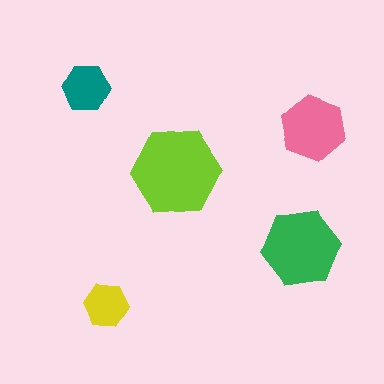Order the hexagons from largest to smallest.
the lime one, the green one, the pink one, the teal one, the yellow one.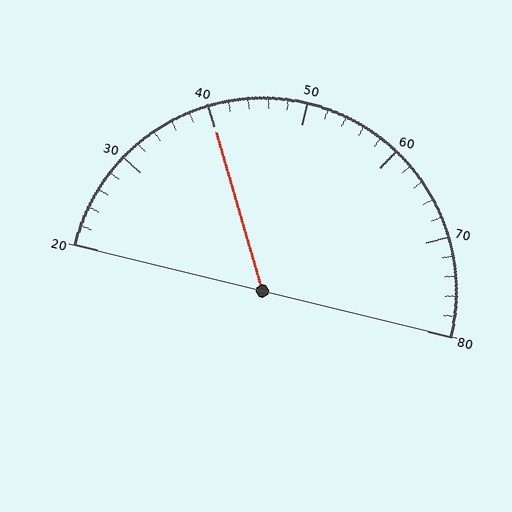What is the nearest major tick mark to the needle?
The nearest major tick mark is 40.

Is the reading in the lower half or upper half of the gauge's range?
The reading is in the lower half of the range (20 to 80).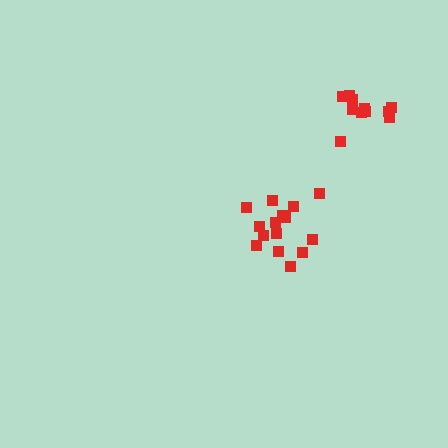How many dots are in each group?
Group 1: 15 dots, Group 2: 12 dots (27 total).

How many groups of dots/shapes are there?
There are 2 groups.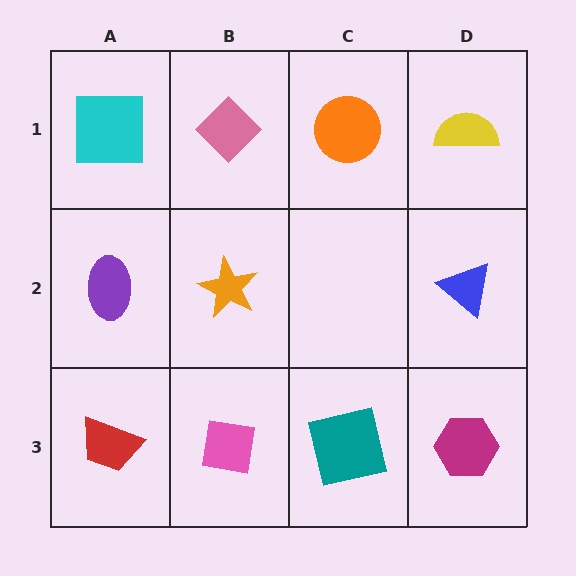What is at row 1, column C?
An orange circle.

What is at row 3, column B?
A pink square.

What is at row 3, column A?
A red trapezoid.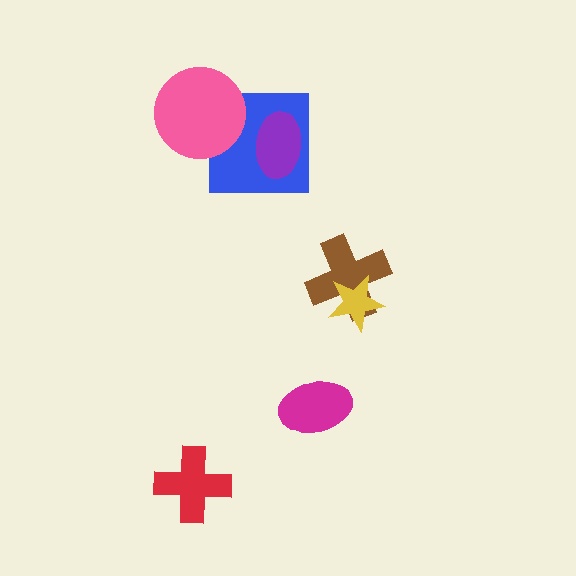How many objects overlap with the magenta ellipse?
0 objects overlap with the magenta ellipse.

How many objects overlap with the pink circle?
1 object overlaps with the pink circle.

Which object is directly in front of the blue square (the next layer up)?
The pink circle is directly in front of the blue square.